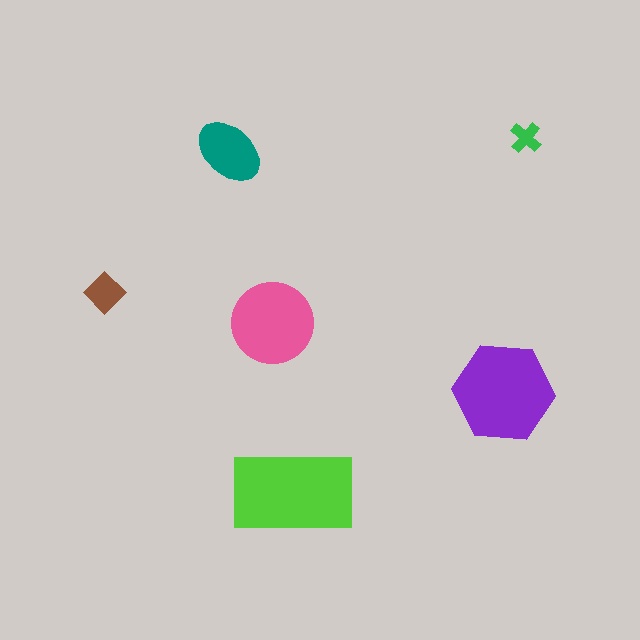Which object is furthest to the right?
The green cross is rightmost.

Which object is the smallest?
The green cross.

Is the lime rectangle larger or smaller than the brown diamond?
Larger.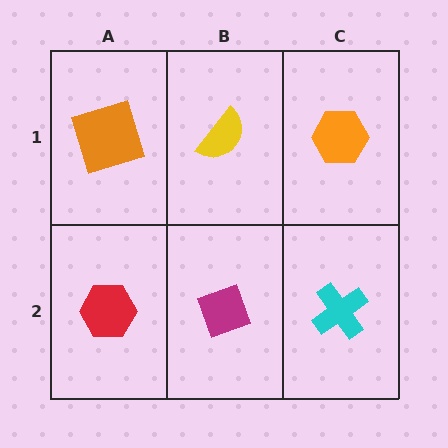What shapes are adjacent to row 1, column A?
A red hexagon (row 2, column A), a yellow semicircle (row 1, column B).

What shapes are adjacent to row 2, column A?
An orange square (row 1, column A), a magenta diamond (row 2, column B).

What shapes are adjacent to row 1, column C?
A cyan cross (row 2, column C), a yellow semicircle (row 1, column B).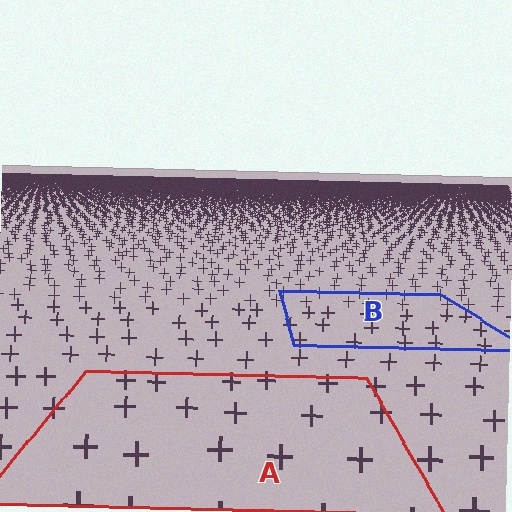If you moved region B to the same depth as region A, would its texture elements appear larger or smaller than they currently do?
They would appear larger. At a closer depth, the same texture elements are projected at a bigger on-screen size.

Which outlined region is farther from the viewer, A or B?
Region B is farther from the viewer — the texture elements inside it appear smaller and more densely packed.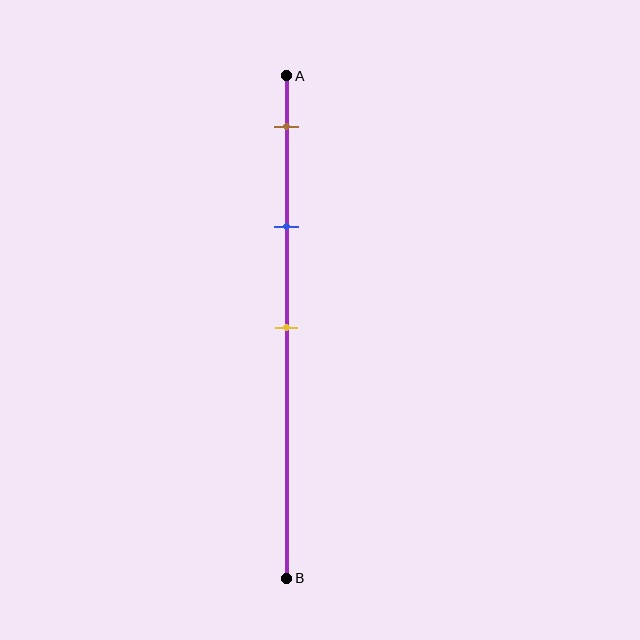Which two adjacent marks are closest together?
The brown and blue marks are the closest adjacent pair.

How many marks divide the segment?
There are 3 marks dividing the segment.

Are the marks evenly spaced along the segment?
Yes, the marks are approximately evenly spaced.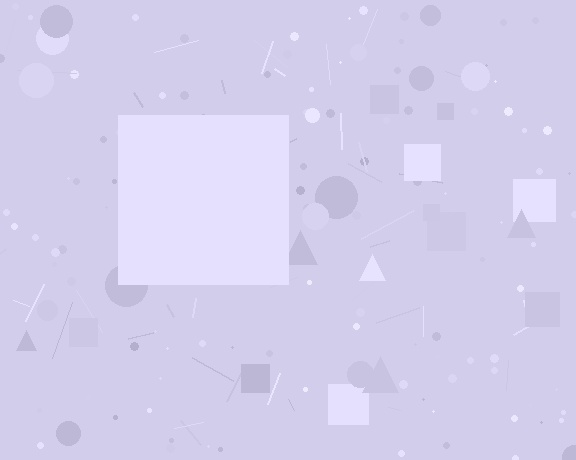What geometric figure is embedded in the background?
A square is embedded in the background.